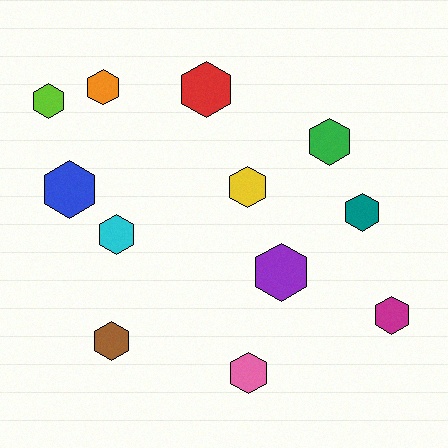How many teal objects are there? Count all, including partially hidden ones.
There is 1 teal object.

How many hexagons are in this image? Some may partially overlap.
There are 12 hexagons.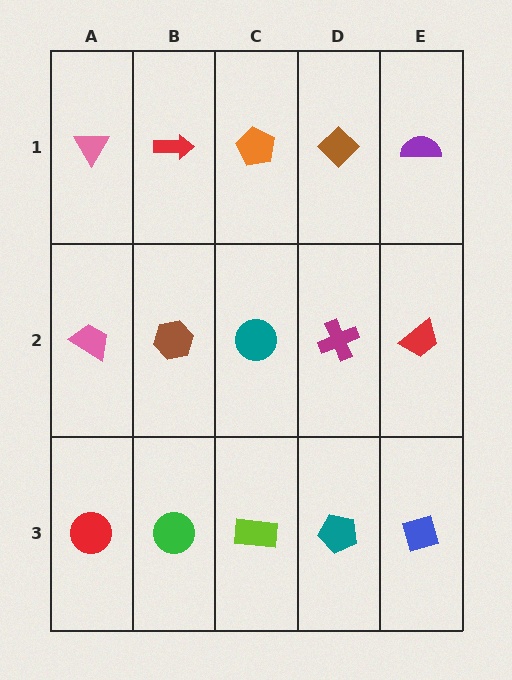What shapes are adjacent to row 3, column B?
A brown hexagon (row 2, column B), a red circle (row 3, column A), a lime rectangle (row 3, column C).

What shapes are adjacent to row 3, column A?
A pink trapezoid (row 2, column A), a green circle (row 3, column B).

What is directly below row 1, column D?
A magenta cross.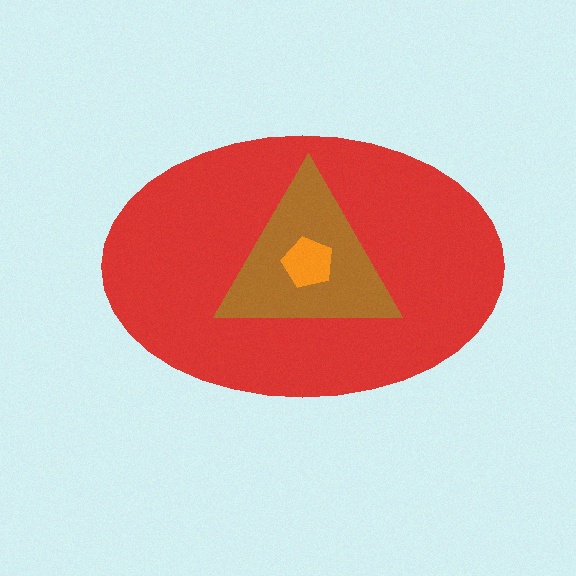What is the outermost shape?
The red ellipse.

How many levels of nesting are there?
3.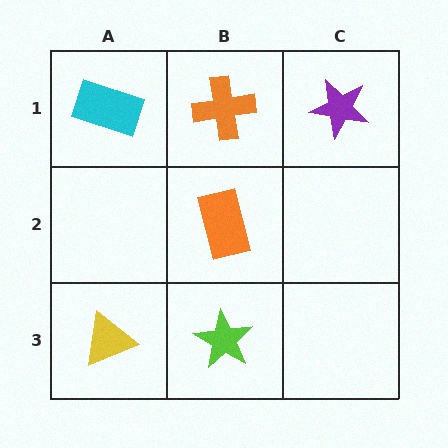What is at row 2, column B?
An orange rectangle.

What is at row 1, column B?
An orange cross.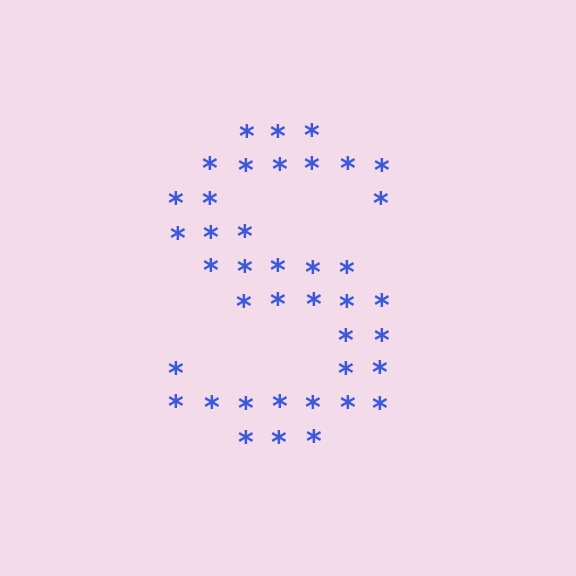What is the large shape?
The large shape is the letter S.